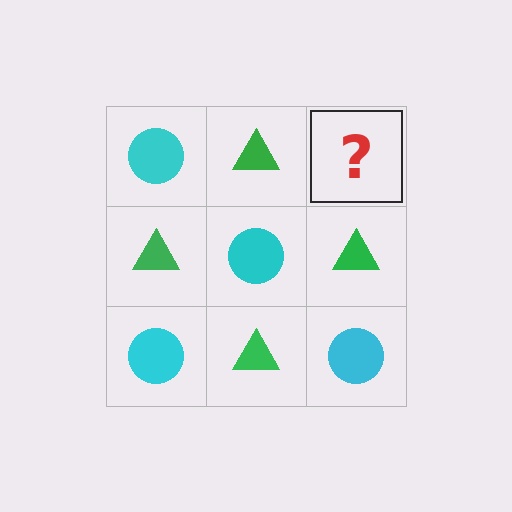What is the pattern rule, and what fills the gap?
The rule is that it alternates cyan circle and green triangle in a checkerboard pattern. The gap should be filled with a cyan circle.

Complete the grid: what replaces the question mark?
The question mark should be replaced with a cyan circle.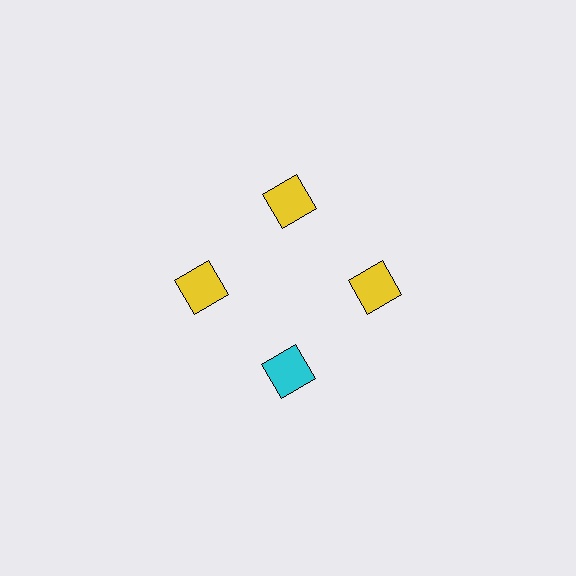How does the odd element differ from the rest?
It has a different color: cyan instead of yellow.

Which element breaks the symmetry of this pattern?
The cyan square at roughly the 6 o'clock position breaks the symmetry. All other shapes are yellow squares.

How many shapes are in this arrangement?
There are 4 shapes arranged in a ring pattern.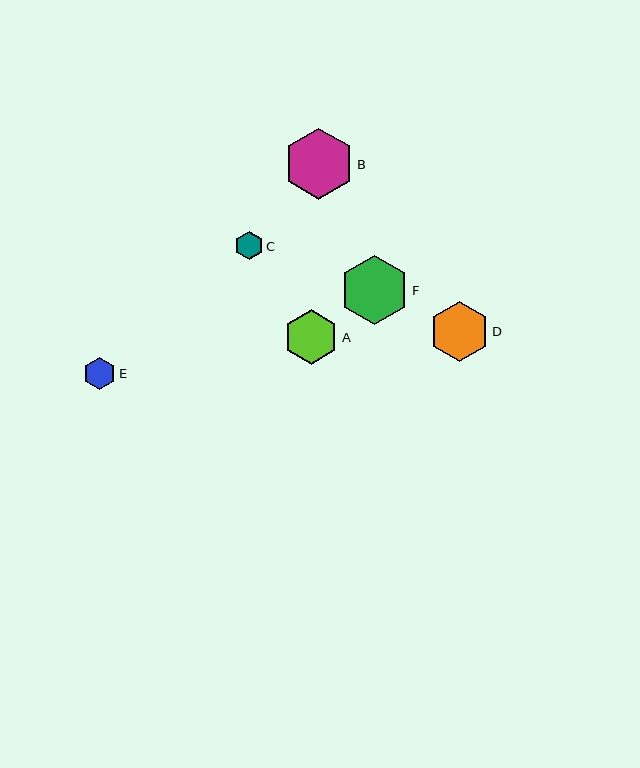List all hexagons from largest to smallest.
From largest to smallest: B, F, D, A, E, C.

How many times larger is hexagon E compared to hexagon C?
Hexagon E is approximately 1.1 times the size of hexagon C.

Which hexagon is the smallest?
Hexagon C is the smallest with a size of approximately 28 pixels.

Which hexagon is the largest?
Hexagon B is the largest with a size of approximately 71 pixels.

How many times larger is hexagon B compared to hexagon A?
Hexagon B is approximately 1.3 times the size of hexagon A.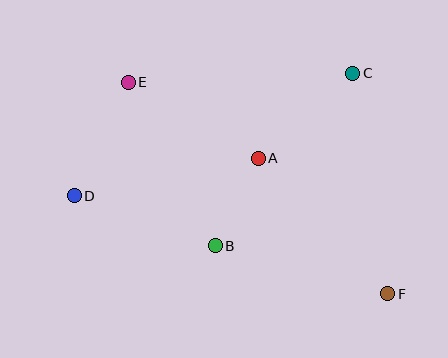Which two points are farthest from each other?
Points E and F are farthest from each other.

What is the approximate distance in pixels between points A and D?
The distance between A and D is approximately 188 pixels.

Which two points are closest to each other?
Points A and B are closest to each other.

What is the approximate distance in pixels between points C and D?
The distance between C and D is approximately 304 pixels.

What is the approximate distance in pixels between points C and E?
The distance between C and E is approximately 225 pixels.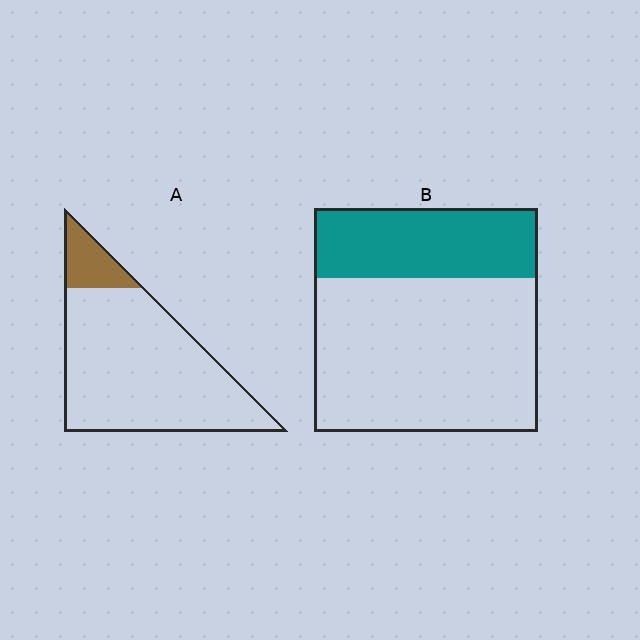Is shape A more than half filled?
No.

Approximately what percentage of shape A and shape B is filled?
A is approximately 15% and B is approximately 30%.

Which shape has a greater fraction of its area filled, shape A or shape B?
Shape B.